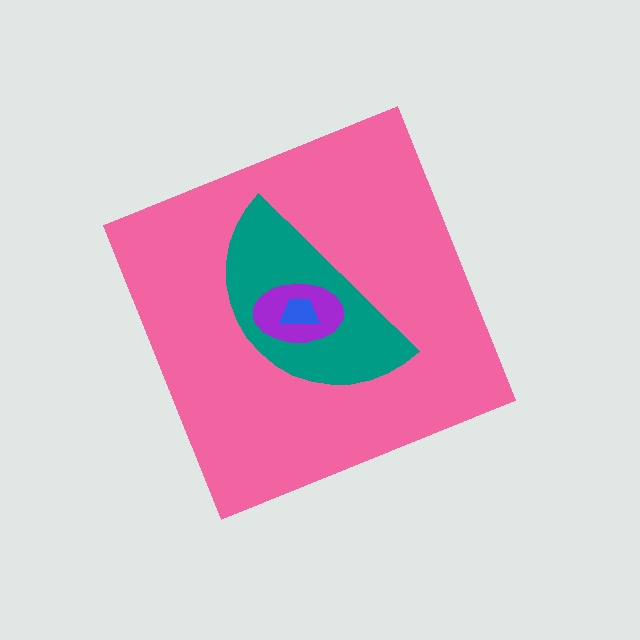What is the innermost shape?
The blue trapezoid.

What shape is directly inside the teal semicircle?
The purple ellipse.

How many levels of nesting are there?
4.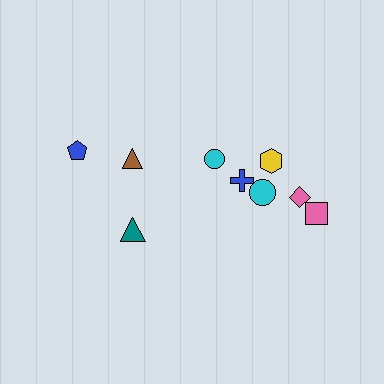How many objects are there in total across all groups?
There are 9 objects.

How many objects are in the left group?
There are 3 objects.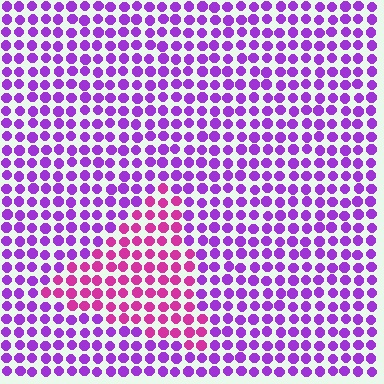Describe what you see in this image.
The image is filled with small purple elements in a uniform arrangement. A triangle-shaped region is visible where the elements are tinted to a slightly different hue, forming a subtle color boundary.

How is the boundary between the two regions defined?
The boundary is defined purely by a slight shift in hue (about 39 degrees). Spacing, size, and orientation are identical on both sides.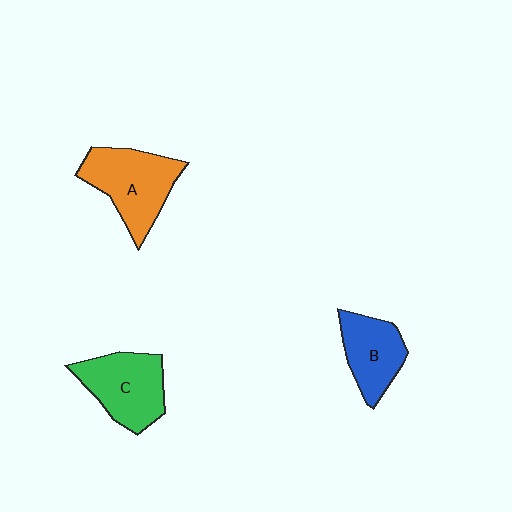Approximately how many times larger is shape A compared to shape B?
Approximately 1.4 times.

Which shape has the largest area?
Shape A (orange).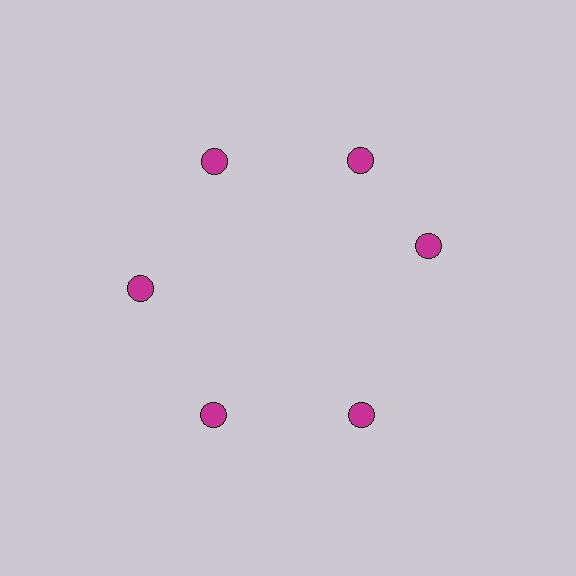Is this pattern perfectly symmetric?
No. The 6 magenta circles are arranged in a ring, but one element near the 3 o'clock position is rotated out of alignment along the ring, breaking the 6-fold rotational symmetry.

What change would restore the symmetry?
The symmetry would be restored by rotating it back into even spacing with its neighbors so that all 6 circles sit at equal angles and equal distance from the center.